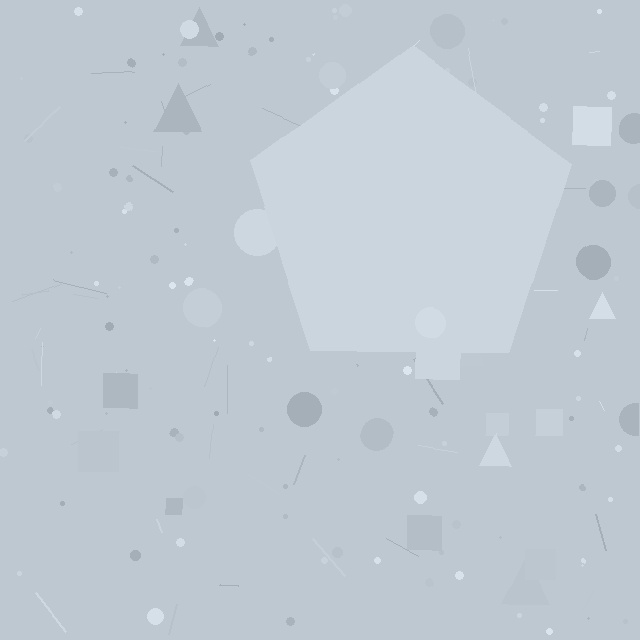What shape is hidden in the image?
A pentagon is hidden in the image.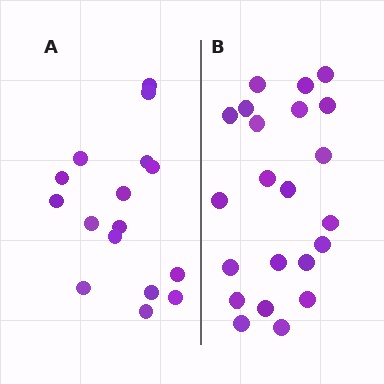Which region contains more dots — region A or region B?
Region B (the right region) has more dots.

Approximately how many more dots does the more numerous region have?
Region B has about 6 more dots than region A.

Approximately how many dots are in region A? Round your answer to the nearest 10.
About 20 dots. (The exact count is 16, which rounds to 20.)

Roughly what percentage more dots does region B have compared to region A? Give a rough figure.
About 40% more.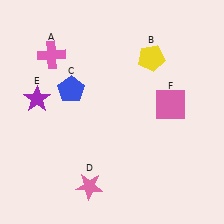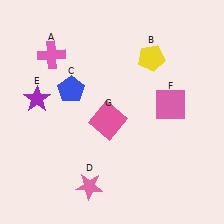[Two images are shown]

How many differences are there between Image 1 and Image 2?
There is 1 difference between the two images.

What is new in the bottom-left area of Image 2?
A pink square (G) was added in the bottom-left area of Image 2.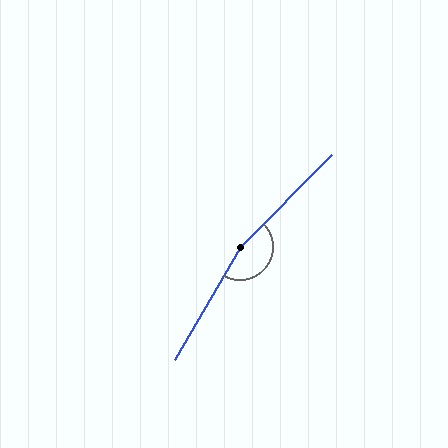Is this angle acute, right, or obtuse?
It is obtuse.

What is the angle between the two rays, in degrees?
Approximately 165 degrees.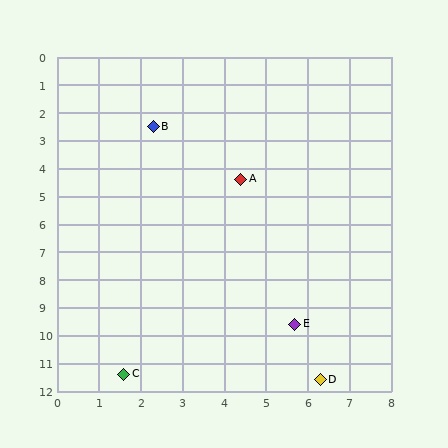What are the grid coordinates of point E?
Point E is at approximately (5.7, 9.6).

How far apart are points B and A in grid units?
Points B and A are about 2.8 grid units apart.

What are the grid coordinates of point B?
Point B is at approximately (2.3, 2.5).